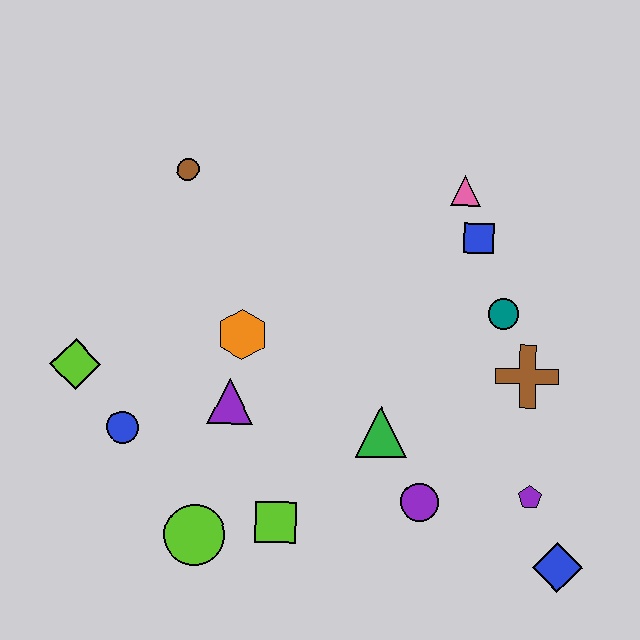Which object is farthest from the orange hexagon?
The blue diamond is farthest from the orange hexagon.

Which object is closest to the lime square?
The lime circle is closest to the lime square.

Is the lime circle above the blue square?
No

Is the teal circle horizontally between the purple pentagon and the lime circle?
Yes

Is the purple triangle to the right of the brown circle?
Yes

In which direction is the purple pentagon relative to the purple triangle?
The purple pentagon is to the right of the purple triangle.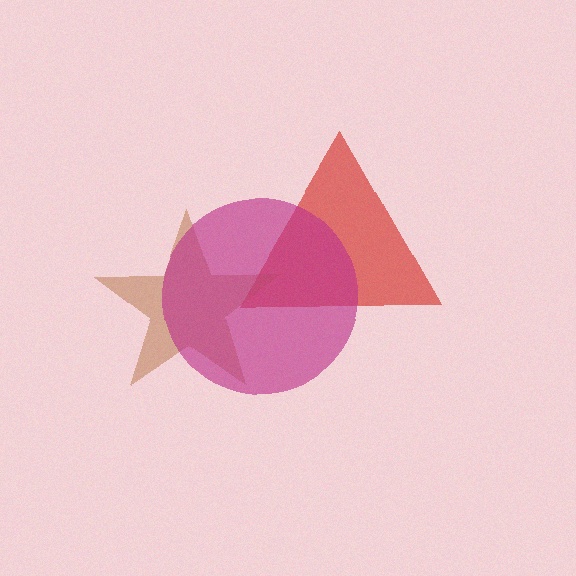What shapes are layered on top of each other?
The layered shapes are: a red triangle, a brown star, a magenta circle.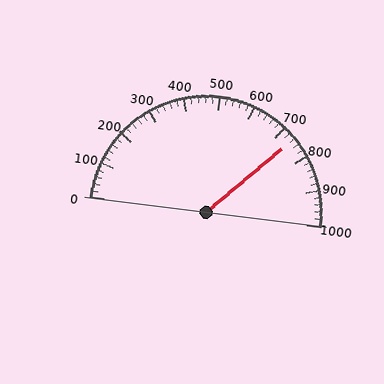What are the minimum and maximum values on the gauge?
The gauge ranges from 0 to 1000.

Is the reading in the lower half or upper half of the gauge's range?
The reading is in the upper half of the range (0 to 1000).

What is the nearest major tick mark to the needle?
The nearest major tick mark is 700.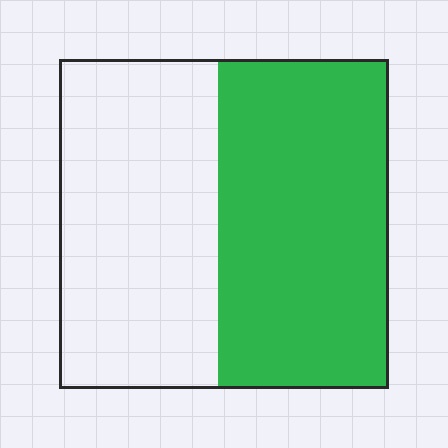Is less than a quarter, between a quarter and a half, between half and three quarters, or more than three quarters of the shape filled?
Between half and three quarters.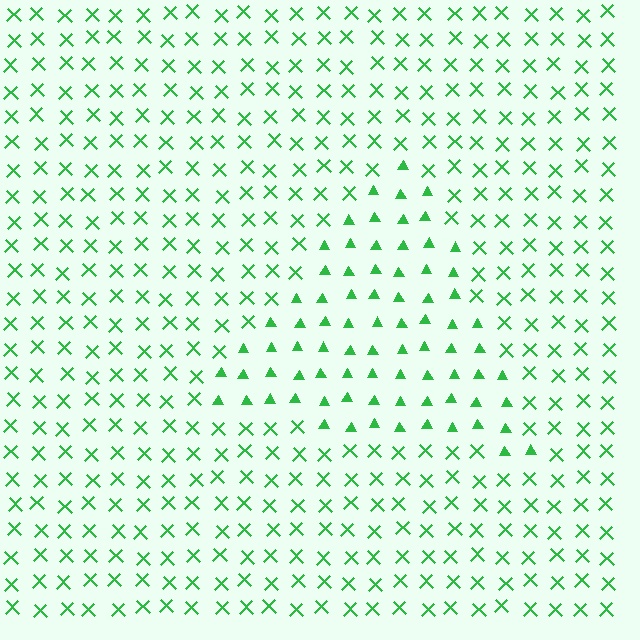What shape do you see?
I see a triangle.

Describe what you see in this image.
The image is filled with small green elements arranged in a uniform grid. A triangle-shaped region contains triangles, while the surrounding area contains X marks. The boundary is defined purely by the change in element shape.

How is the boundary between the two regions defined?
The boundary is defined by a change in element shape: triangles inside vs. X marks outside. All elements share the same color and spacing.